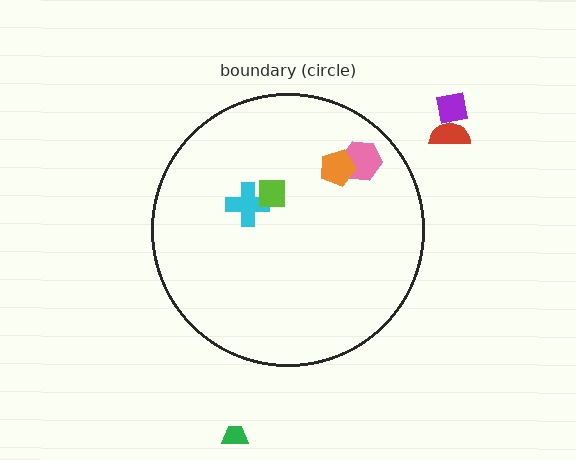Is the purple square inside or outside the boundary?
Outside.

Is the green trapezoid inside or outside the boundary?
Outside.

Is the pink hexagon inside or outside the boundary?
Inside.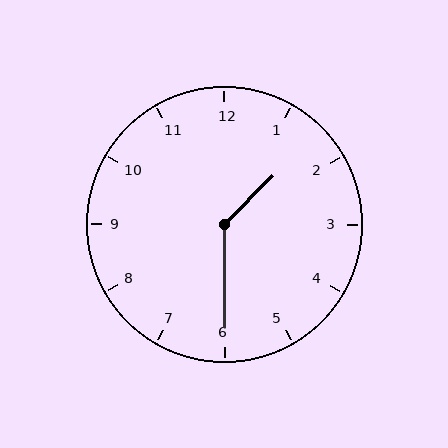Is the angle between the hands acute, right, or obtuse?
It is obtuse.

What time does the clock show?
1:30.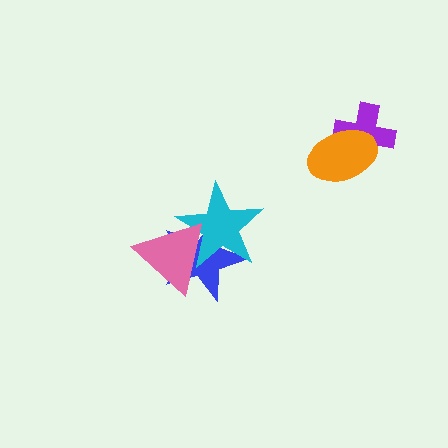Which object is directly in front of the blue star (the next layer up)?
The cyan star is directly in front of the blue star.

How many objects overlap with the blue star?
2 objects overlap with the blue star.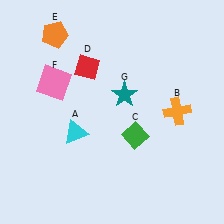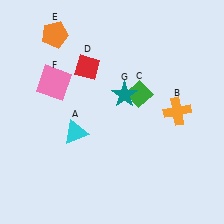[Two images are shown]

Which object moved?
The green diamond (C) moved up.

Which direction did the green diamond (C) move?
The green diamond (C) moved up.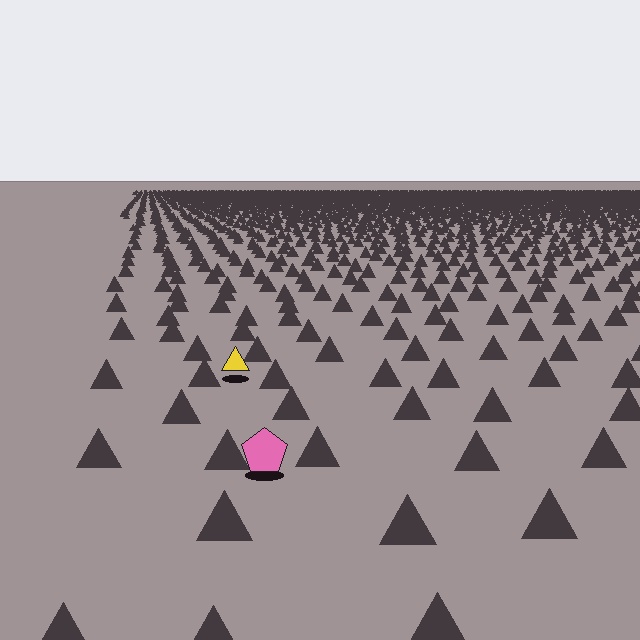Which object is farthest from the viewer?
The yellow triangle is farthest from the viewer. It appears smaller and the ground texture around it is denser.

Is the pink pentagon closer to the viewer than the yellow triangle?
Yes. The pink pentagon is closer — you can tell from the texture gradient: the ground texture is coarser near it.